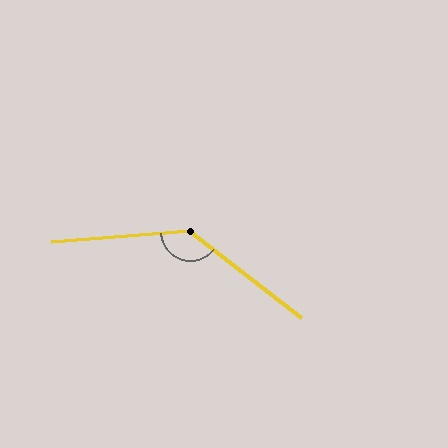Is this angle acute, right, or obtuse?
It is obtuse.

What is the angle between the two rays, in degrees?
Approximately 137 degrees.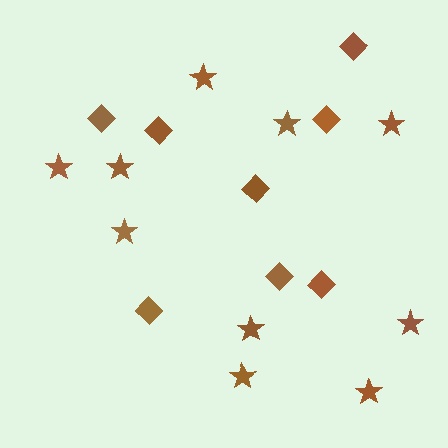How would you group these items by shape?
There are 2 groups: one group of stars (10) and one group of diamonds (8).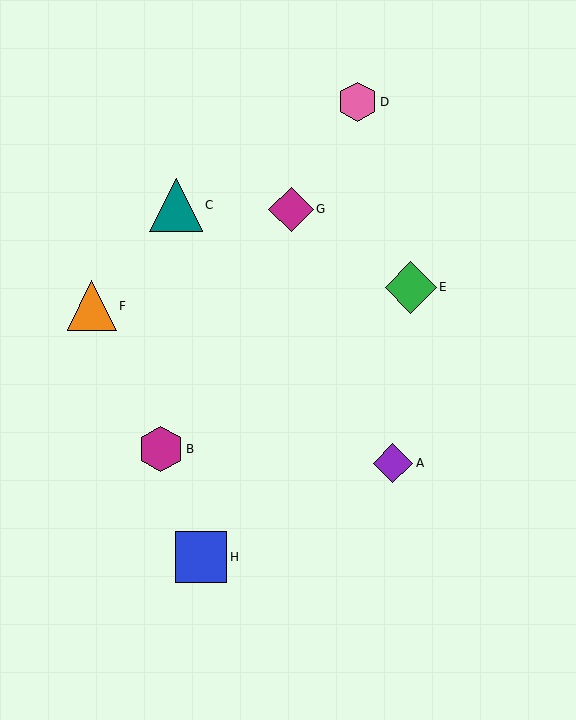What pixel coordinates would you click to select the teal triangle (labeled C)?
Click at (176, 205) to select the teal triangle C.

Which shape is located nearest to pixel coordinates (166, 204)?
The teal triangle (labeled C) at (176, 205) is nearest to that location.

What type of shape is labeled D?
Shape D is a pink hexagon.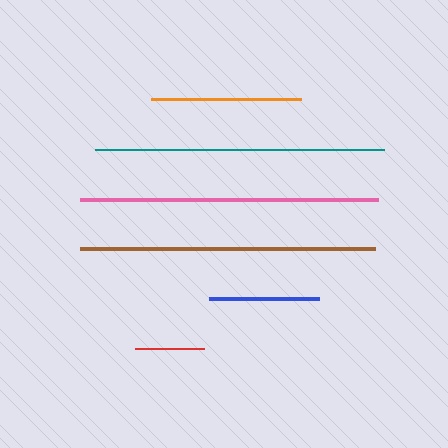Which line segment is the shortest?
The red line is the shortest at approximately 68 pixels.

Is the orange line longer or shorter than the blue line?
The orange line is longer than the blue line.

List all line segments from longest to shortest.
From longest to shortest: pink, brown, teal, orange, blue, red.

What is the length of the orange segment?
The orange segment is approximately 150 pixels long.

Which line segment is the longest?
The pink line is the longest at approximately 298 pixels.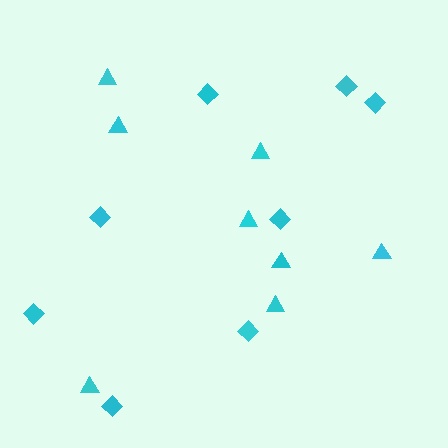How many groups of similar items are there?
There are 2 groups: one group of diamonds (8) and one group of triangles (8).